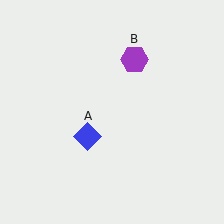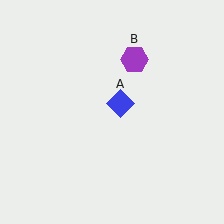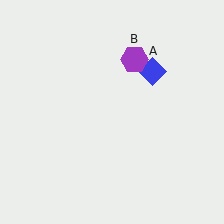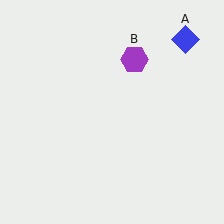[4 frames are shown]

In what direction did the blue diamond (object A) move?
The blue diamond (object A) moved up and to the right.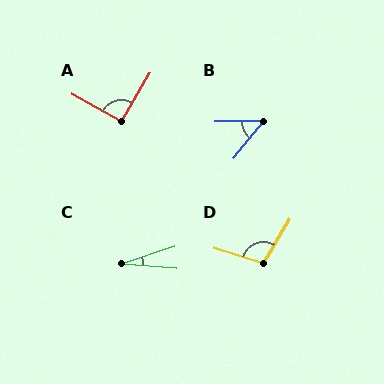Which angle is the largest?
D, at approximately 104 degrees.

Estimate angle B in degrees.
Approximately 50 degrees.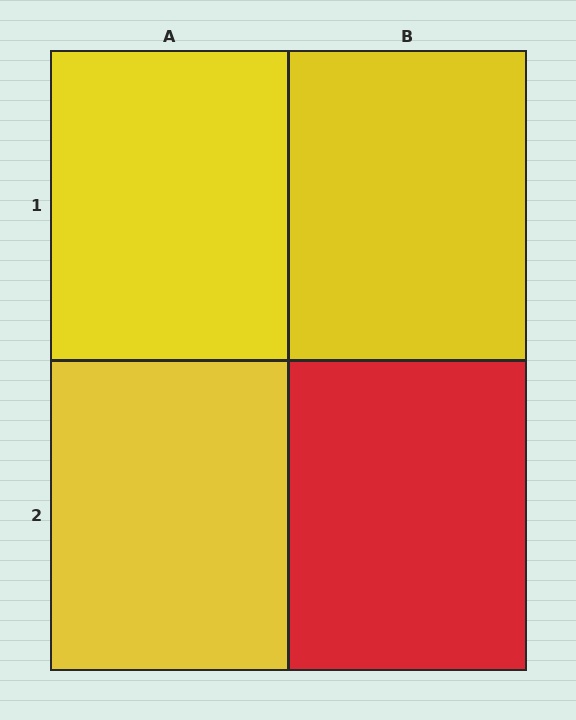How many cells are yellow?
3 cells are yellow.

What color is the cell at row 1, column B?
Yellow.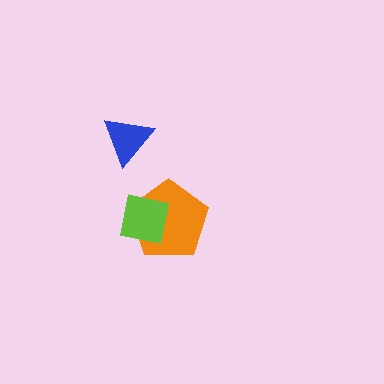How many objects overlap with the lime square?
1 object overlaps with the lime square.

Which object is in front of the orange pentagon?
The lime square is in front of the orange pentagon.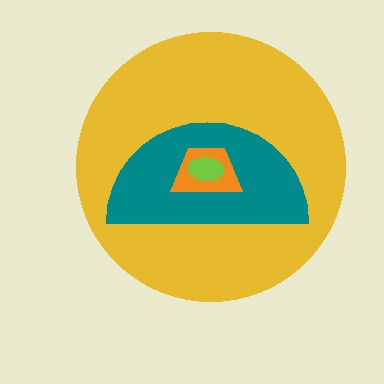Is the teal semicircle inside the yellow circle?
Yes.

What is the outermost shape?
The yellow circle.